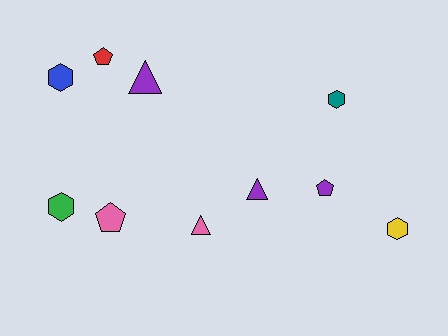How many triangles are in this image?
There are 3 triangles.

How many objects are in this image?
There are 10 objects.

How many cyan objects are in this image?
There are no cyan objects.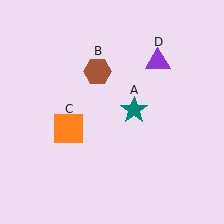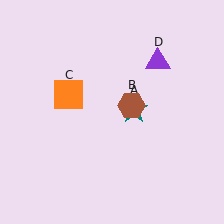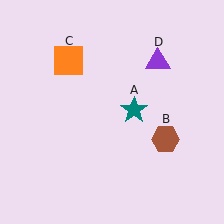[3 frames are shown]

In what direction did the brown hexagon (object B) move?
The brown hexagon (object B) moved down and to the right.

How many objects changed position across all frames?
2 objects changed position: brown hexagon (object B), orange square (object C).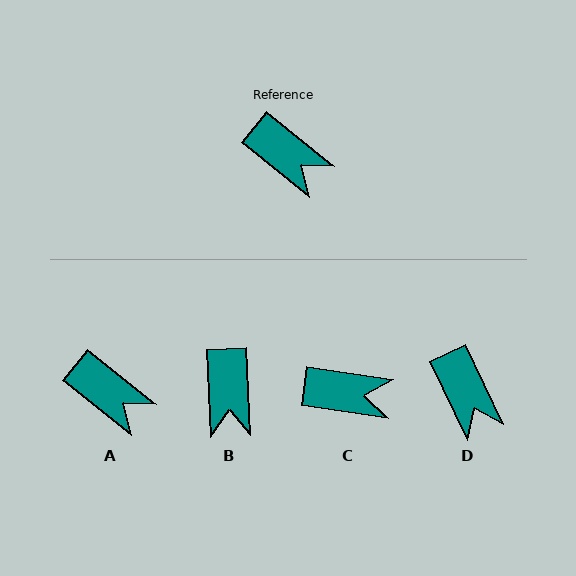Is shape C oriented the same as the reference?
No, it is off by about 30 degrees.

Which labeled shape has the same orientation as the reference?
A.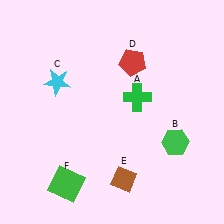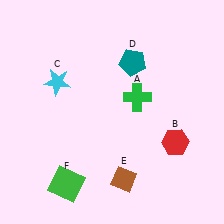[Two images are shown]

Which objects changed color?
B changed from green to red. D changed from red to teal.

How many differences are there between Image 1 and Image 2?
There are 2 differences between the two images.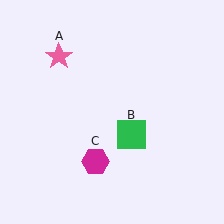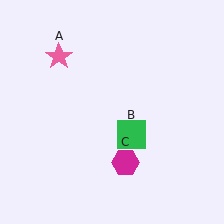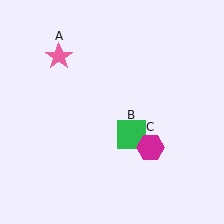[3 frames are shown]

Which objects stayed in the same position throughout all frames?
Pink star (object A) and green square (object B) remained stationary.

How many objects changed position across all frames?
1 object changed position: magenta hexagon (object C).